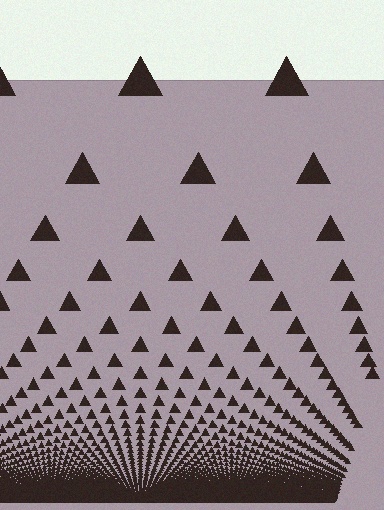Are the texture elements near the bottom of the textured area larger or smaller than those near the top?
Smaller. The gradient is inverted — elements near the bottom are smaller and denser.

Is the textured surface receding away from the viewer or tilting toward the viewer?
The surface appears to tilt toward the viewer. Texture elements get larger and sparser toward the top.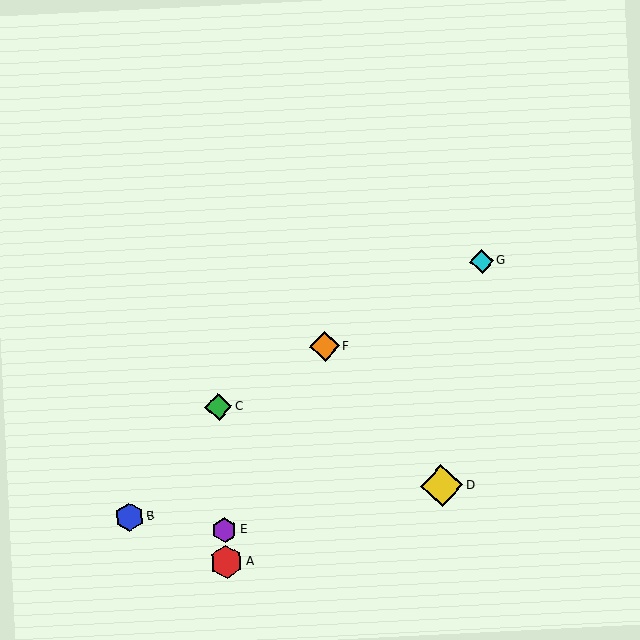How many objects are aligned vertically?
3 objects (A, C, E) are aligned vertically.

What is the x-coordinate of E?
Object E is at x≈225.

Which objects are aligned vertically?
Objects A, C, E are aligned vertically.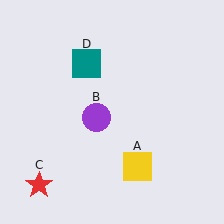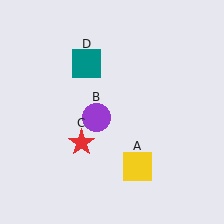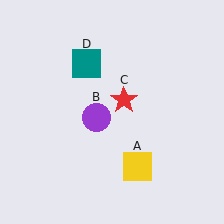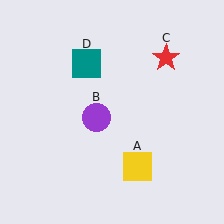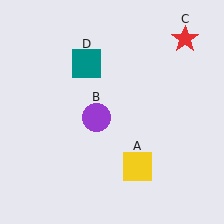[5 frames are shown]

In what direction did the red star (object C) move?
The red star (object C) moved up and to the right.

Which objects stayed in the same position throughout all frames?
Yellow square (object A) and purple circle (object B) and teal square (object D) remained stationary.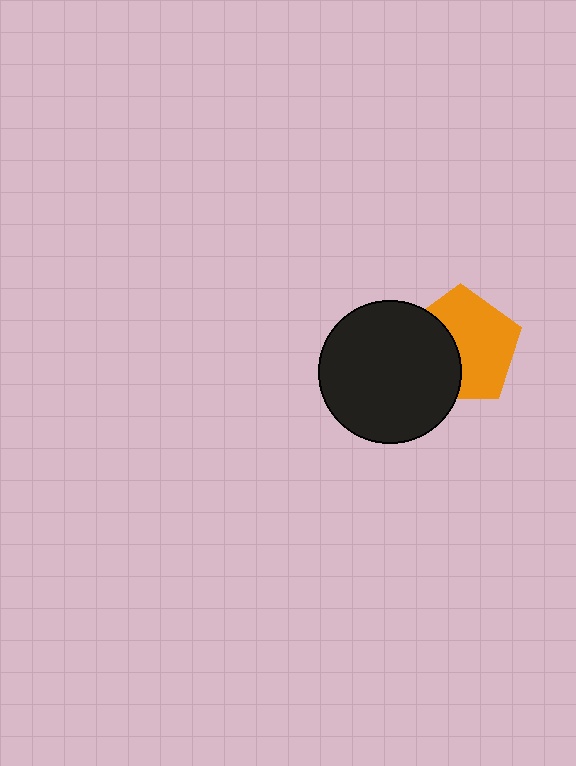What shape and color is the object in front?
The object in front is a black circle.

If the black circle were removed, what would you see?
You would see the complete orange pentagon.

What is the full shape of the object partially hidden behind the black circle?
The partially hidden object is an orange pentagon.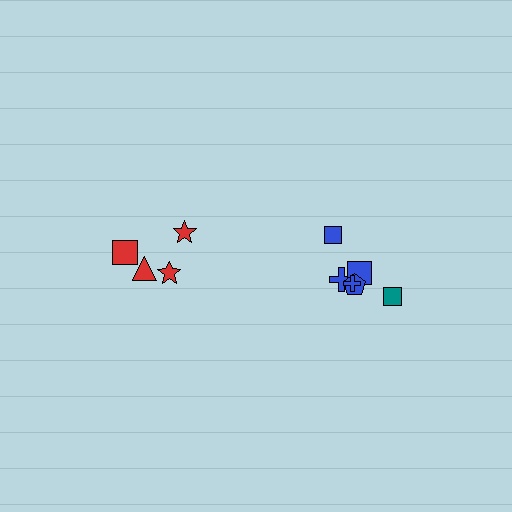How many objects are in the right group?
There are 6 objects.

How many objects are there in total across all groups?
There are 10 objects.